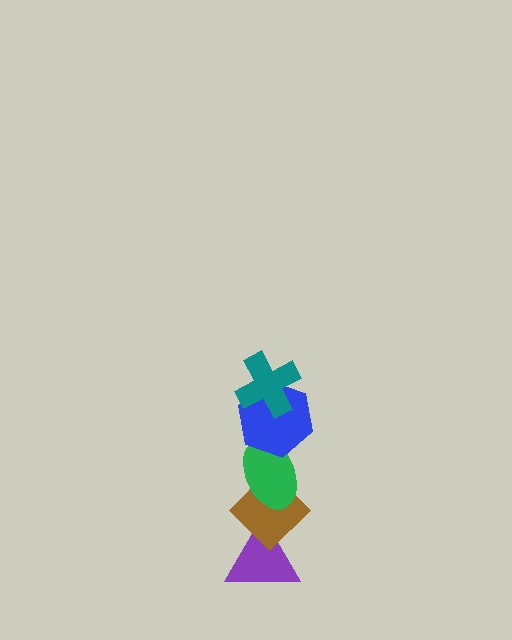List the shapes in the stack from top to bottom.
From top to bottom: the teal cross, the blue hexagon, the green ellipse, the brown diamond, the purple triangle.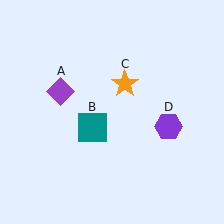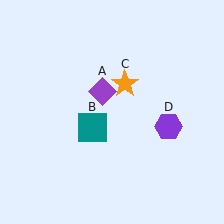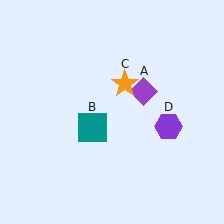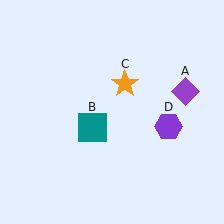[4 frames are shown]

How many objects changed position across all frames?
1 object changed position: purple diamond (object A).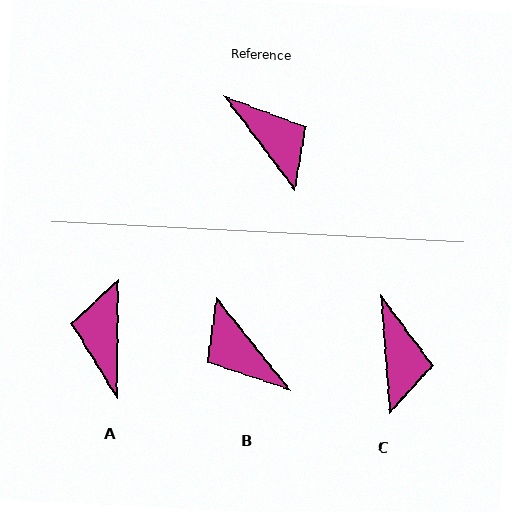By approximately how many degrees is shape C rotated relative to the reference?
Approximately 33 degrees clockwise.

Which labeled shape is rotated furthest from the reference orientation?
B, about 178 degrees away.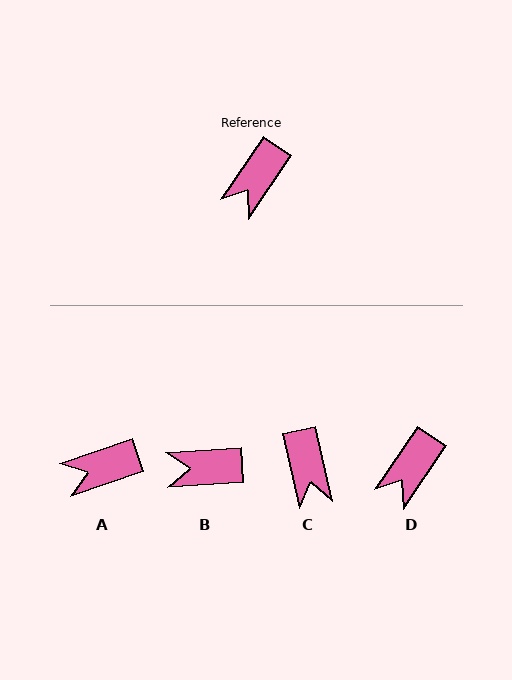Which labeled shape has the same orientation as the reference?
D.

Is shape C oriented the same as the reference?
No, it is off by about 47 degrees.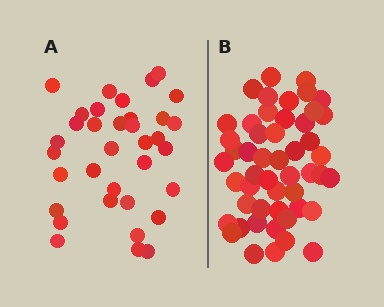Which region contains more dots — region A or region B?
Region B (the right region) has more dots.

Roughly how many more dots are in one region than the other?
Region B has approximately 15 more dots than region A.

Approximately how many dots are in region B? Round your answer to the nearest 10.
About 50 dots.